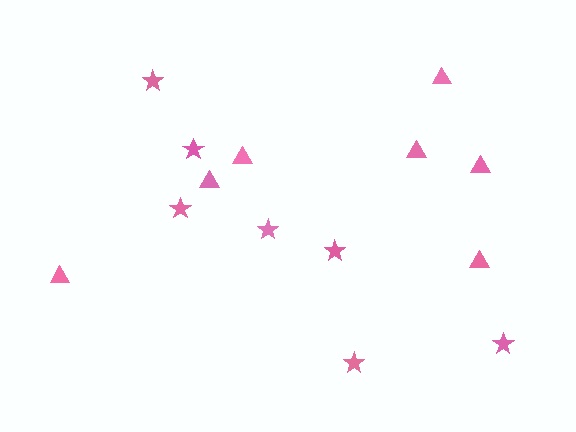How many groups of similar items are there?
There are 2 groups: one group of triangles (7) and one group of stars (7).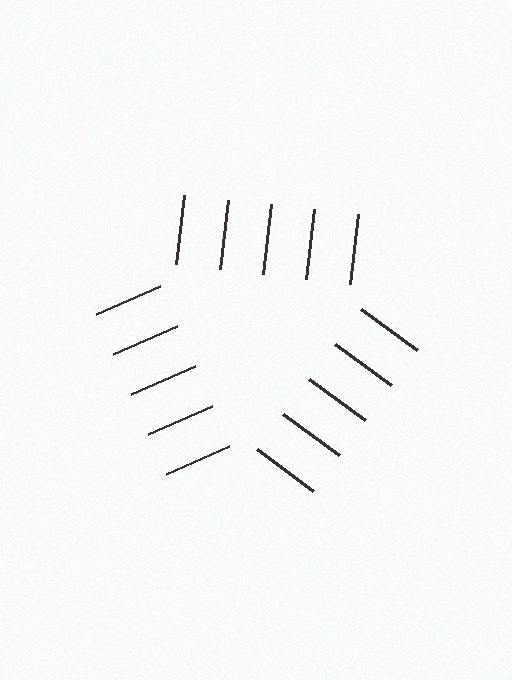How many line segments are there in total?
15 — 5 along each of the 3 edges.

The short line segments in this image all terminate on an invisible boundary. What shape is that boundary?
An illusory triangle — the line segments terminate on its edges but no continuous stroke is drawn.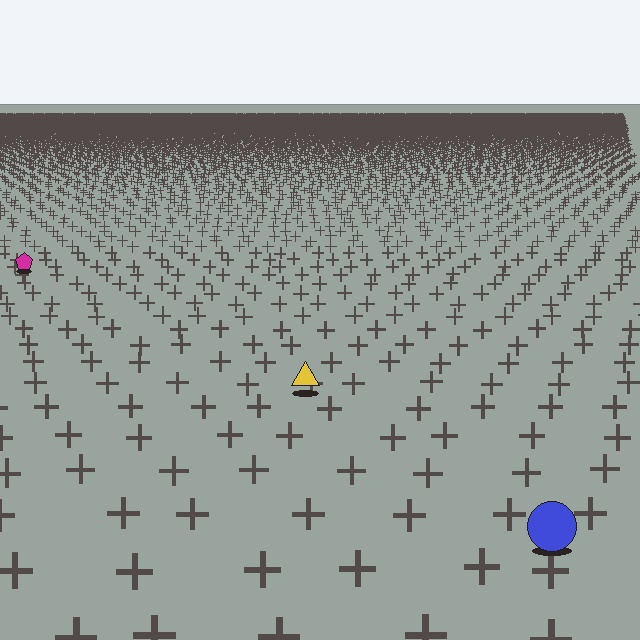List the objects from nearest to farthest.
From nearest to farthest: the blue circle, the yellow triangle, the magenta pentagon.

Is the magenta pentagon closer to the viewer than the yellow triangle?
No. The yellow triangle is closer — you can tell from the texture gradient: the ground texture is coarser near it.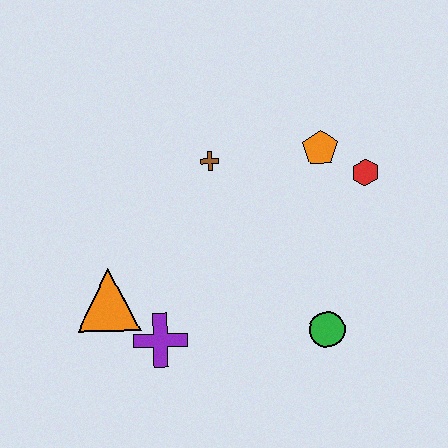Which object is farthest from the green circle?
The orange triangle is farthest from the green circle.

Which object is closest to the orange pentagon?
The red hexagon is closest to the orange pentagon.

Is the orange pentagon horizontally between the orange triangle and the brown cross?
No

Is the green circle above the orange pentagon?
No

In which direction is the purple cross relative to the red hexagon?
The purple cross is to the left of the red hexagon.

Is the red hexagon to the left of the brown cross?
No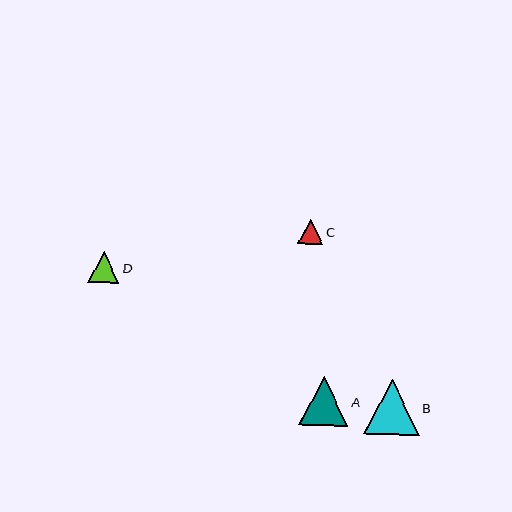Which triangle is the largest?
Triangle B is the largest with a size of approximately 55 pixels.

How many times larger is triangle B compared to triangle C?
Triangle B is approximately 2.2 times the size of triangle C.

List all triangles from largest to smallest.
From largest to smallest: B, A, D, C.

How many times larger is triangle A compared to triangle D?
Triangle A is approximately 1.6 times the size of triangle D.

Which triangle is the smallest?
Triangle C is the smallest with a size of approximately 25 pixels.